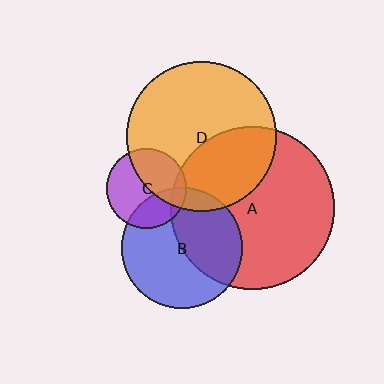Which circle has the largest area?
Circle A (red).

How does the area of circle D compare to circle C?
Approximately 3.5 times.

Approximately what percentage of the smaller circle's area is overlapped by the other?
Approximately 30%.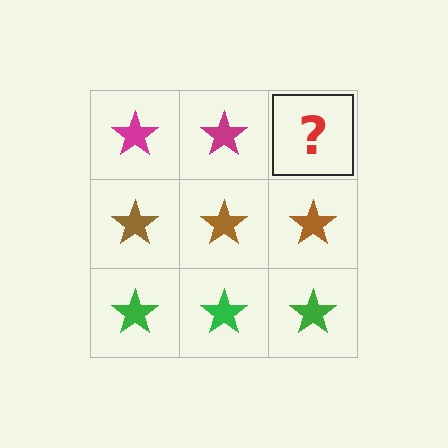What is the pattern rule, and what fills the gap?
The rule is that each row has a consistent color. The gap should be filled with a magenta star.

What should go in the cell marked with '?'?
The missing cell should contain a magenta star.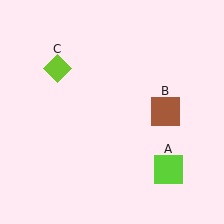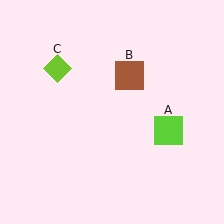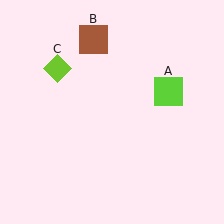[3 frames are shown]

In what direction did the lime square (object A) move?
The lime square (object A) moved up.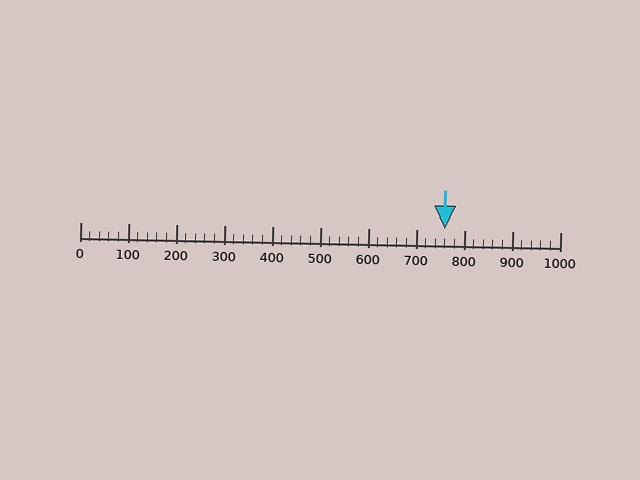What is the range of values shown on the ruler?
The ruler shows values from 0 to 1000.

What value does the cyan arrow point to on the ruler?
The cyan arrow points to approximately 760.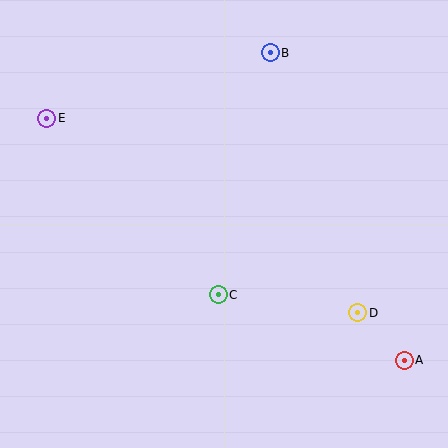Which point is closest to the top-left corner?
Point E is closest to the top-left corner.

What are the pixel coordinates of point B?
Point B is at (270, 53).